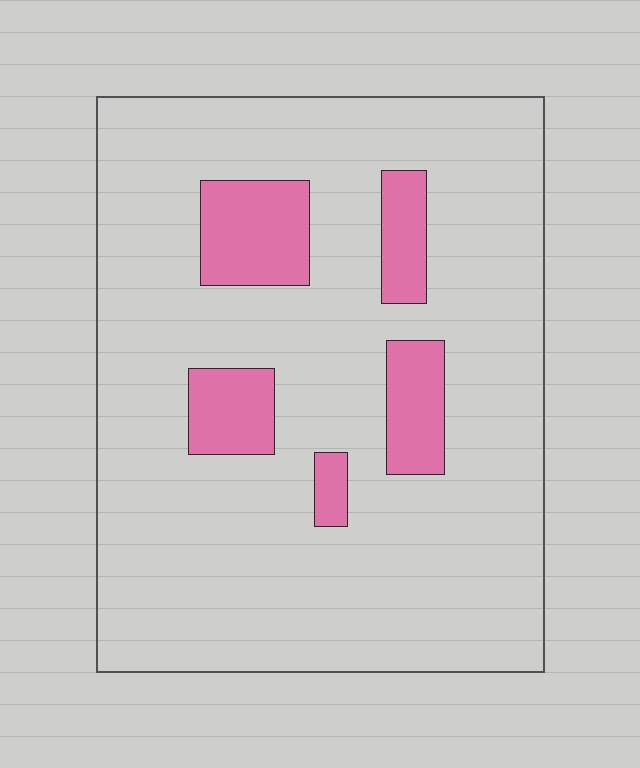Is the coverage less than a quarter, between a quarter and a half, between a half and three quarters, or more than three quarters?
Less than a quarter.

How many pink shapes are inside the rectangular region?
5.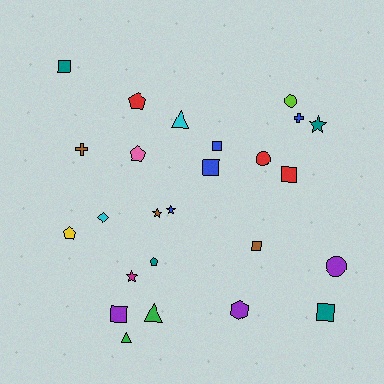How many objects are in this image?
There are 25 objects.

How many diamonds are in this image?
There is 1 diamond.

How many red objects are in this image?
There are 3 red objects.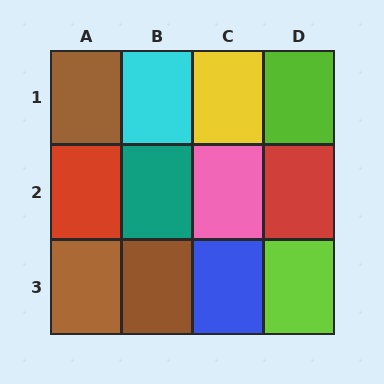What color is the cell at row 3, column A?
Brown.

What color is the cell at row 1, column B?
Cyan.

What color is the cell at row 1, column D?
Lime.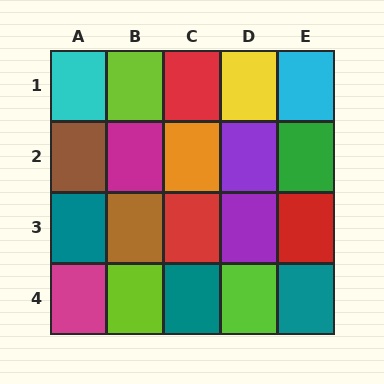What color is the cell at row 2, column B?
Magenta.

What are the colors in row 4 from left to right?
Magenta, lime, teal, lime, teal.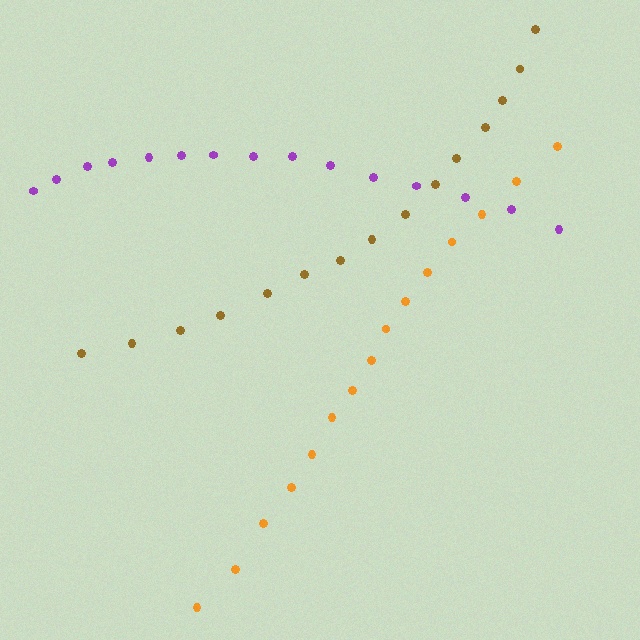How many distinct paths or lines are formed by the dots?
There are 3 distinct paths.